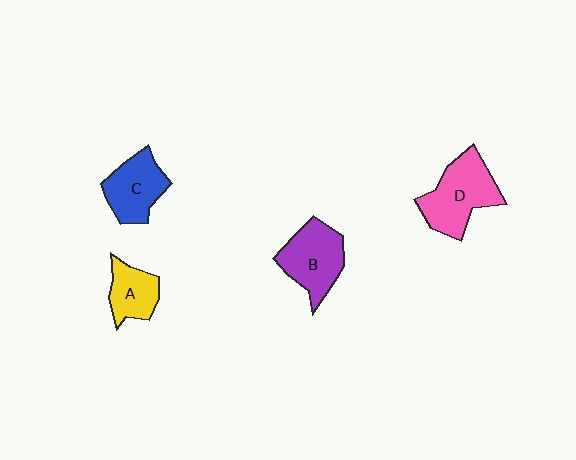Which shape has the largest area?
Shape D (pink).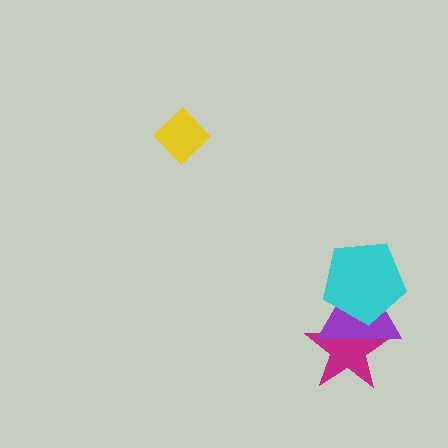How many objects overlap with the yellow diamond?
0 objects overlap with the yellow diamond.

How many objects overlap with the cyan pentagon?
2 objects overlap with the cyan pentagon.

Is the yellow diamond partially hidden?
No, no other shape covers it.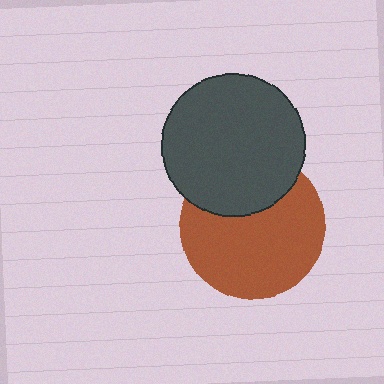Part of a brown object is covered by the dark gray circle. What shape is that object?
It is a circle.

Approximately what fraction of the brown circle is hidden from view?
Roughly 31% of the brown circle is hidden behind the dark gray circle.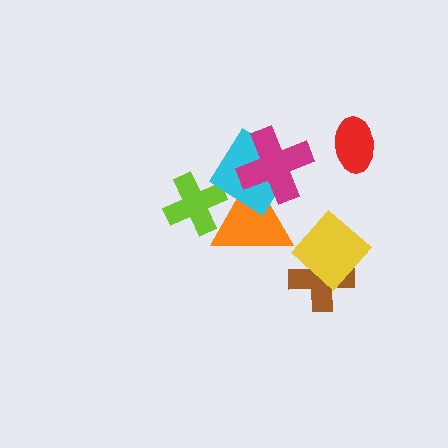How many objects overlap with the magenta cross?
2 objects overlap with the magenta cross.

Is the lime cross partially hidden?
Yes, it is partially covered by another shape.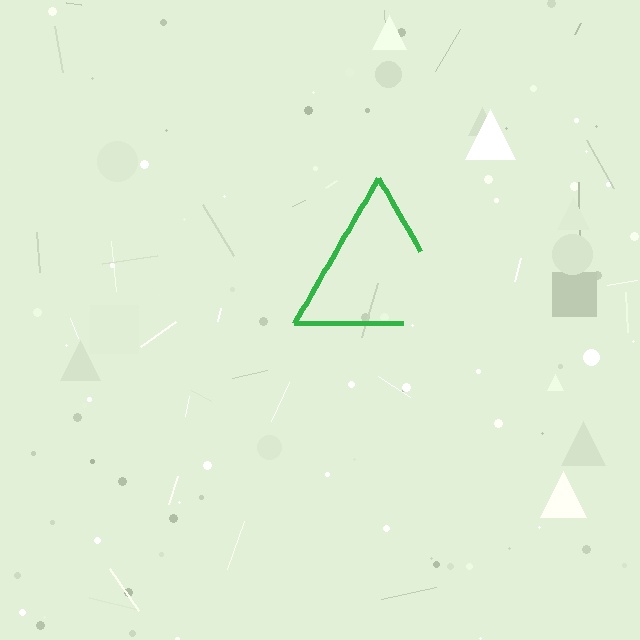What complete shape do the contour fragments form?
The contour fragments form a triangle.